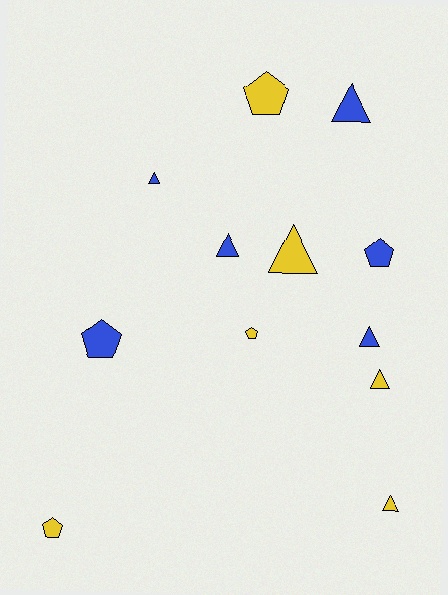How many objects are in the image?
There are 12 objects.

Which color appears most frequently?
Yellow, with 6 objects.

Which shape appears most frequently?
Triangle, with 7 objects.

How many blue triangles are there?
There are 4 blue triangles.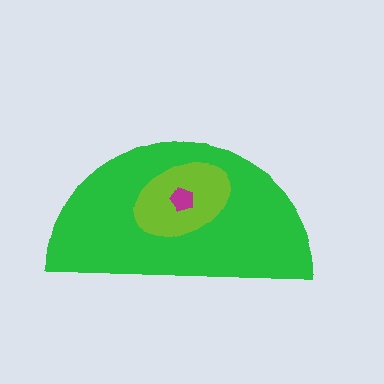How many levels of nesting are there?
3.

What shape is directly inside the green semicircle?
The lime ellipse.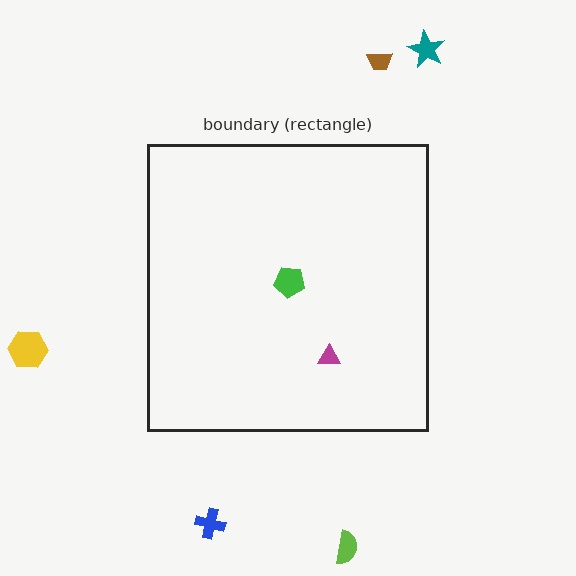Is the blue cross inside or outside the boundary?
Outside.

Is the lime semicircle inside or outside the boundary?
Outside.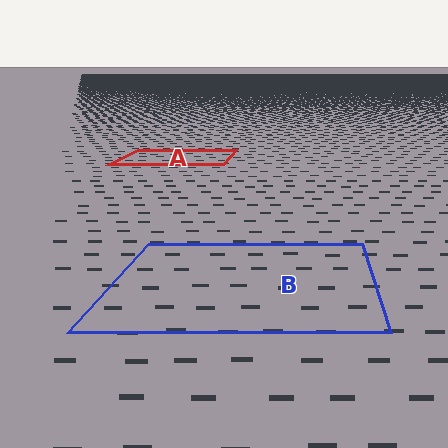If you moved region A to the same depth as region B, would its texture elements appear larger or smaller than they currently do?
They would appear larger. At a closer depth, the same texture elements are projected at a bigger on-screen size.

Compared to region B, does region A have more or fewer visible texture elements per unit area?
Region A has more texture elements per unit area — they are packed more densely because it is farther away.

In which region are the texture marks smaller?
The texture marks are smaller in region A, because it is farther away.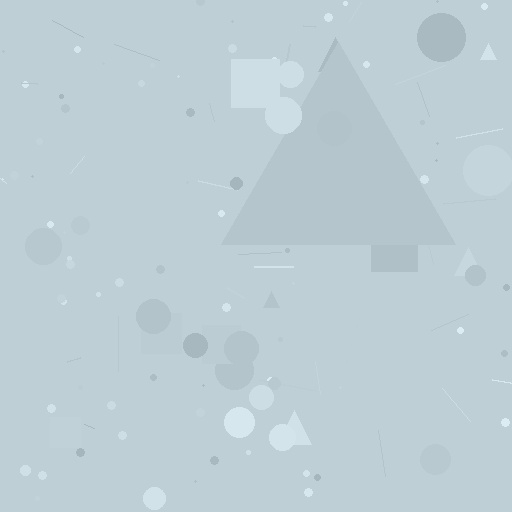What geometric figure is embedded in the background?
A triangle is embedded in the background.